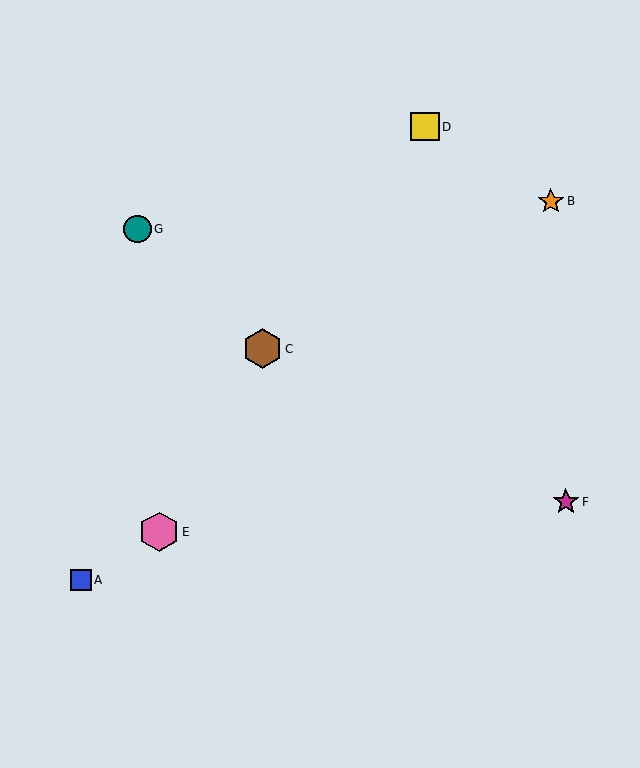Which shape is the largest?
The pink hexagon (labeled E) is the largest.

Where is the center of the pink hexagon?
The center of the pink hexagon is at (159, 532).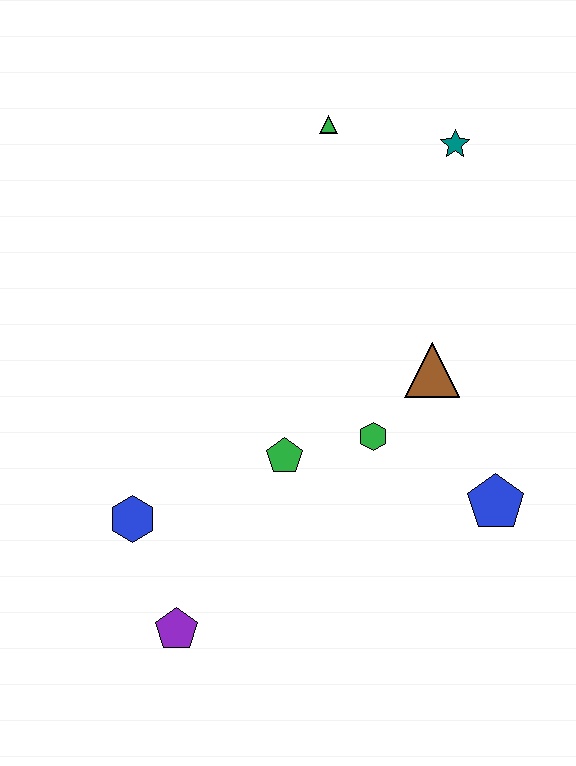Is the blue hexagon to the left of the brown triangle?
Yes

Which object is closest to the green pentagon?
The green hexagon is closest to the green pentagon.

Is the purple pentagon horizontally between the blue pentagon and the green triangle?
No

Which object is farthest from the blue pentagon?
The green triangle is farthest from the blue pentagon.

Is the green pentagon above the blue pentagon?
Yes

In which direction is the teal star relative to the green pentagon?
The teal star is above the green pentagon.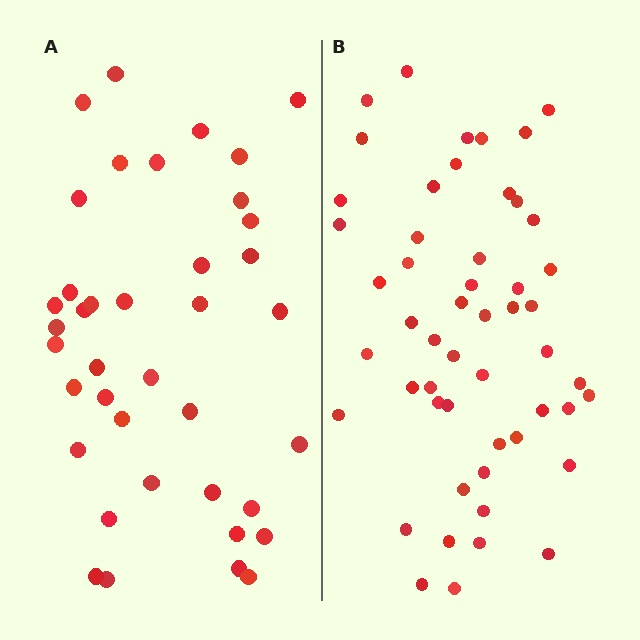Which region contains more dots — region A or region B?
Region B (the right region) has more dots.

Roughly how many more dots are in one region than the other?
Region B has approximately 15 more dots than region A.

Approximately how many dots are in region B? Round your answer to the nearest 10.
About 50 dots. (The exact count is 52, which rounds to 50.)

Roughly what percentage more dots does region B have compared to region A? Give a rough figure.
About 35% more.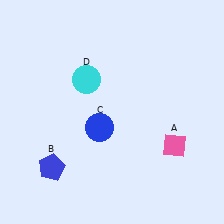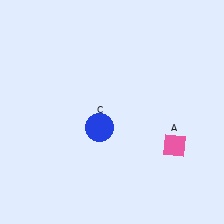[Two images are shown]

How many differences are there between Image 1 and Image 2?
There are 2 differences between the two images.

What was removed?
The blue pentagon (B), the cyan circle (D) were removed in Image 2.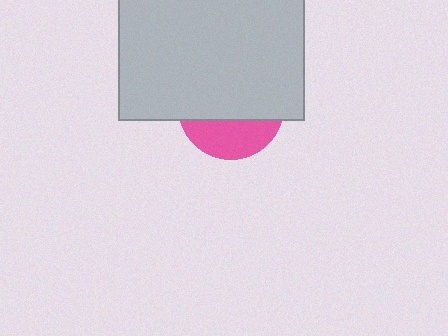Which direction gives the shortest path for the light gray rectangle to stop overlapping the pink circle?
Moving up gives the shortest separation.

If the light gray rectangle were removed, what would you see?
You would see the complete pink circle.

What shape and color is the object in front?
The object in front is a light gray rectangle.